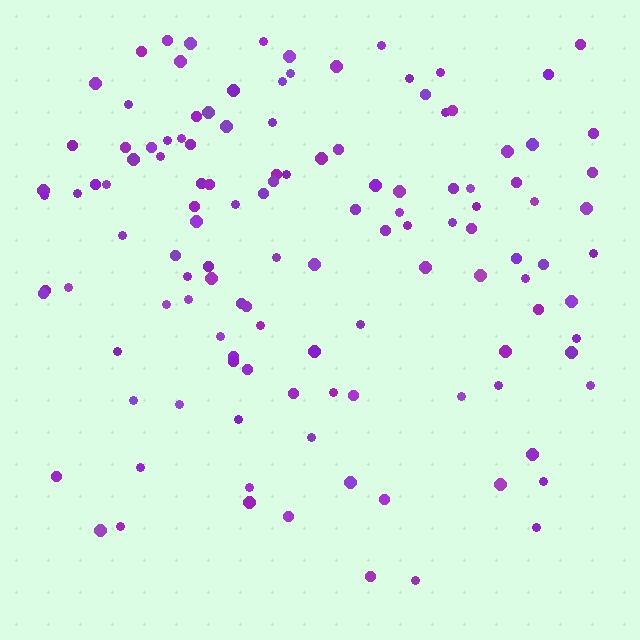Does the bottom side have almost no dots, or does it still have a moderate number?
Still a moderate number, just noticeably fewer than the top.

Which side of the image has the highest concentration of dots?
The top.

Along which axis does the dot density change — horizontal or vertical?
Vertical.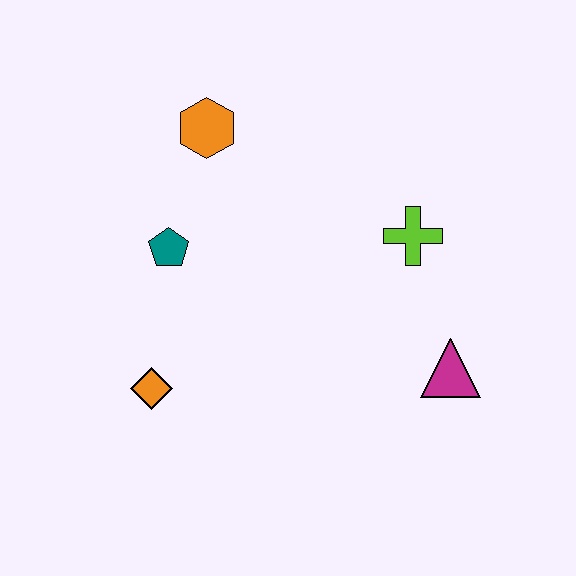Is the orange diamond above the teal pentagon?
No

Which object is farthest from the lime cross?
The orange diamond is farthest from the lime cross.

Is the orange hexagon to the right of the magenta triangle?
No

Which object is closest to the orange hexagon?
The teal pentagon is closest to the orange hexagon.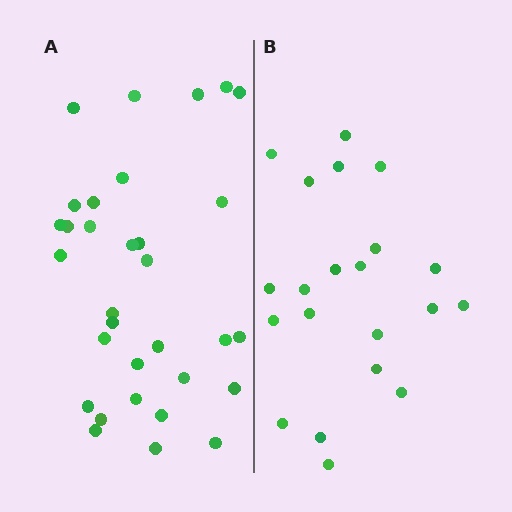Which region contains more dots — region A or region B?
Region A (the left region) has more dots.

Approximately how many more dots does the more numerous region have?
Region A has roughly 12 or so more dots than region B.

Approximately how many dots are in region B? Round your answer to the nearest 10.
About 20 dots. (The exact count is 21, which rounds to 20.)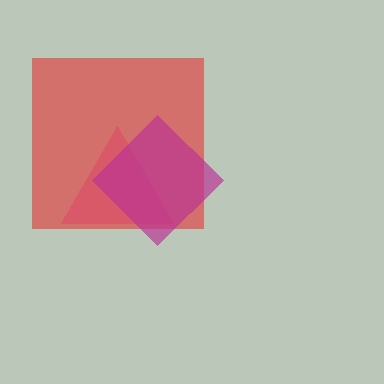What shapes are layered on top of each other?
The layered shapes are: a pink triangle, a red square, a magenta diamond.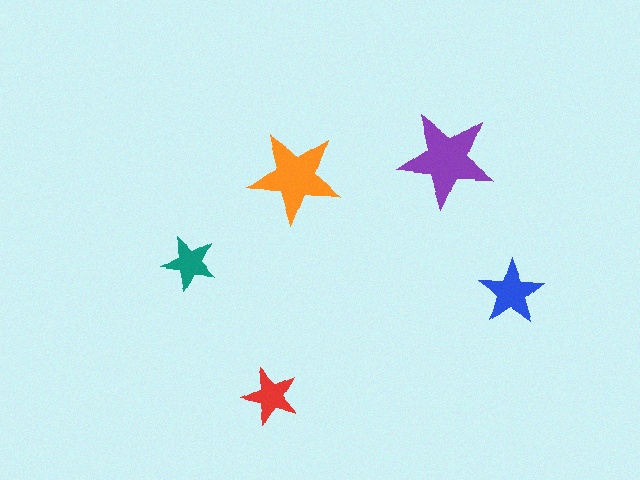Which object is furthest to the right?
The blue star is rightmost.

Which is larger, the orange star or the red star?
The orange one.